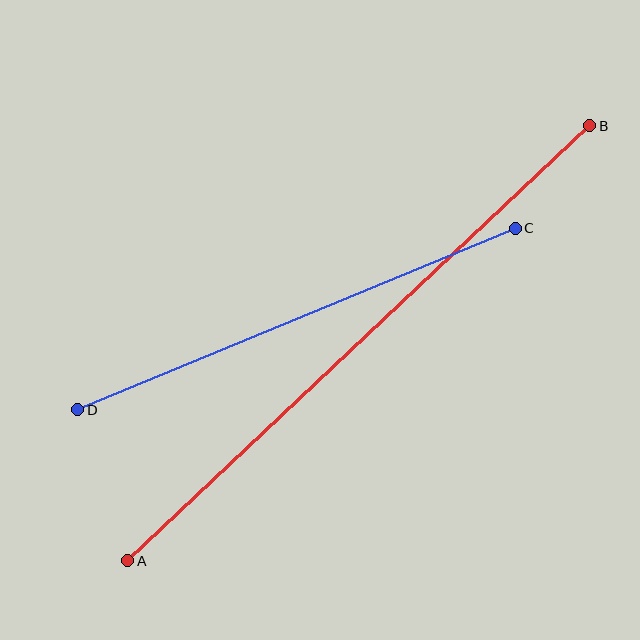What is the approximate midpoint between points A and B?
The midpoint is at approximately (359, 343) pixels.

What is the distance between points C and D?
The distance is approximately 473 pixels.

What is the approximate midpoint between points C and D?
The midpoint is at approximately (296, 319) pixels.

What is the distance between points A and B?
The distance is approximately 634 pixels.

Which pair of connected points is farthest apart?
Points A and B are farthest apart.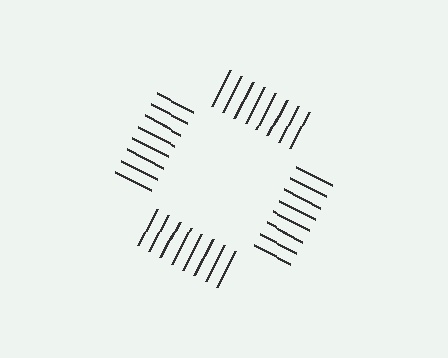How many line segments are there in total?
32 — 8 along each of the 4 edges.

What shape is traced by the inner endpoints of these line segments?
An illusory square — the line segments terminate on its edges but no continuous stroke is drawn.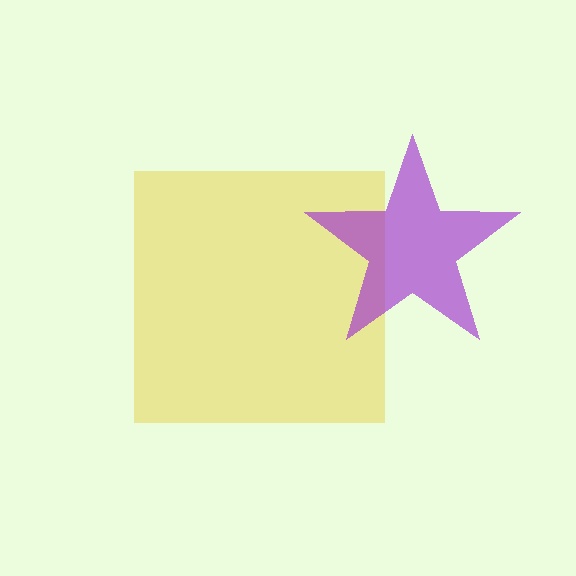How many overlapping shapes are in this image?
There are 2 overlapping shapes in the image.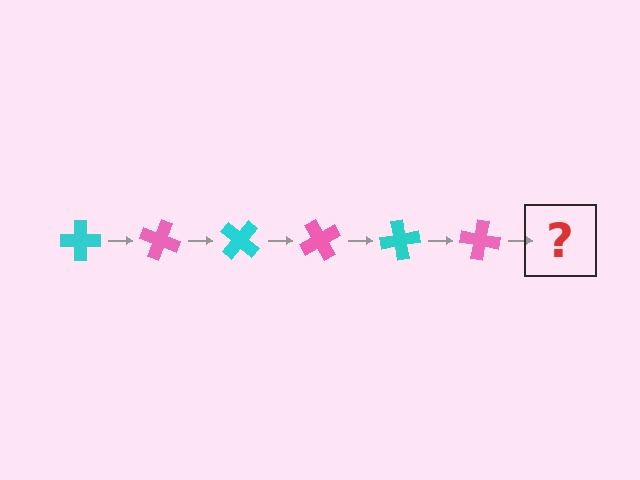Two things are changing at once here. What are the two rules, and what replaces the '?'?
The two rules are that it rotates 20 degrees each step and the color cycles through cyan and pink. The '?' should be a cyan cross, rotated 120 degrees from the start.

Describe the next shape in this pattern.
It should be a cyan cross, rotated 120 degrees from the start.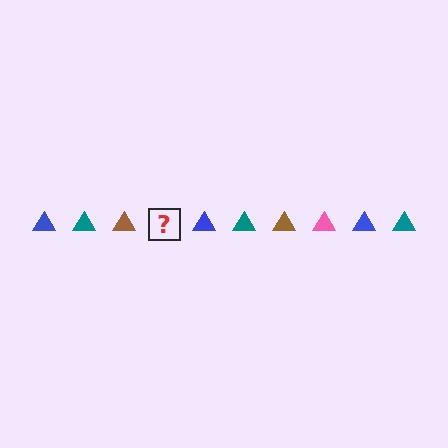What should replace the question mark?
The question mark should be replaced with a pink triangle.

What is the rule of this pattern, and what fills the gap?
The rule is that the pattern cycles through blue, teal, brown, pink triangles. The gap should be filled with a pink triangle.